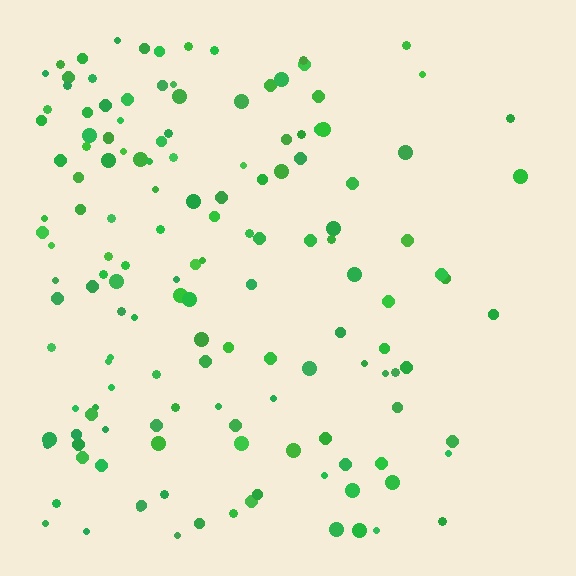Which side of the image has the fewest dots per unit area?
The right.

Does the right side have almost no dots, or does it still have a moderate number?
Still a moderate number, just noticeably fewer than the left.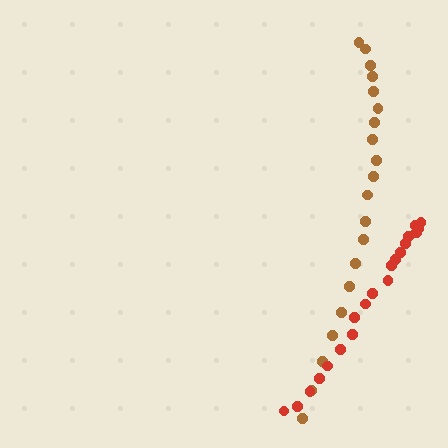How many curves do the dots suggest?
There are 2 distinct paths.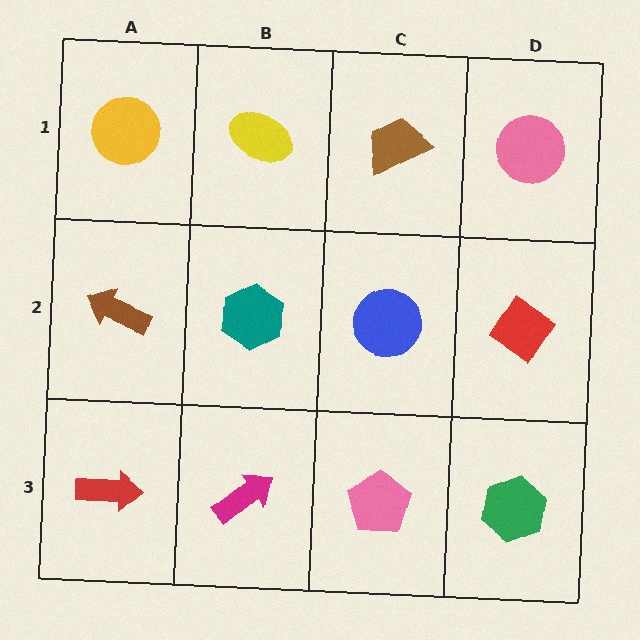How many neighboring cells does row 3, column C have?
3.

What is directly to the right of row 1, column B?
A brown trapezoid.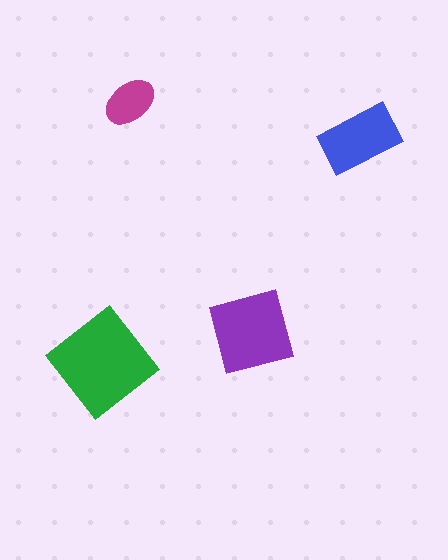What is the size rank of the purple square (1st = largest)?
2nd.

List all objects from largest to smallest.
The green diamond, the purple square, the blue rectangle, the magenta ellipse.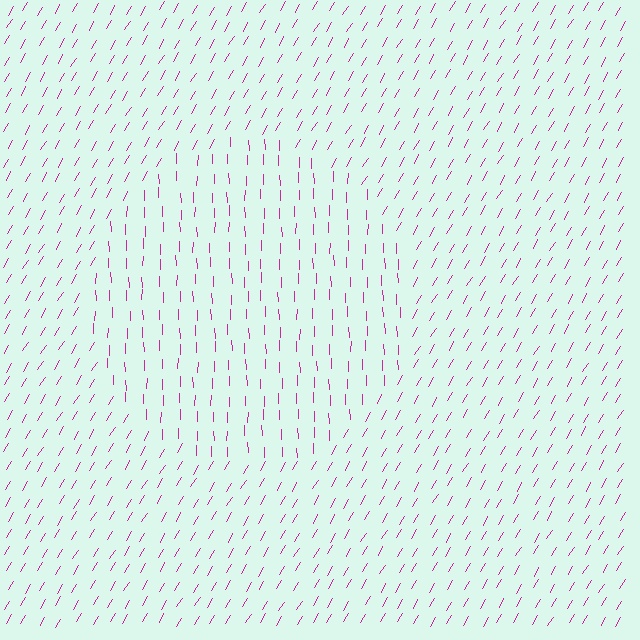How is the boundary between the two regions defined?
The boundary is defined purely by a change in line orientation (approximately 31 degrees difference). All lines are the same color and thickness.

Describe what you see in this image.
The image is filled with small magenta line segments. A circle region in the image has lines oriented differently from the surrounding lines, creating a visible texture boundary.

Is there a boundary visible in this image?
Yes, there is a texture boundary formed by a change in line orientation.